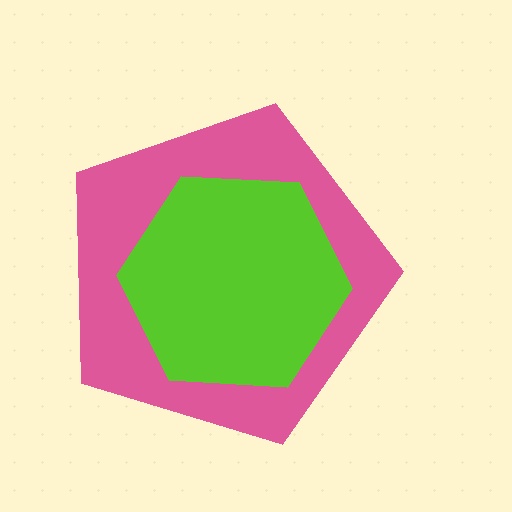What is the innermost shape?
The lime hexagon.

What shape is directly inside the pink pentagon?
The lime hexagon.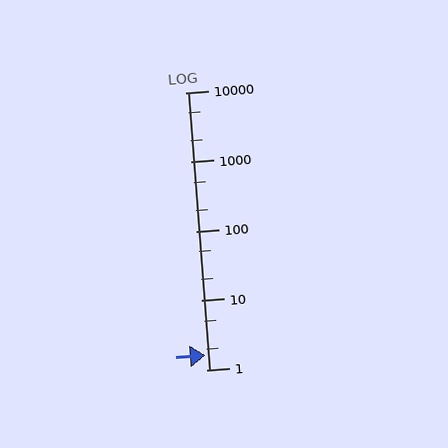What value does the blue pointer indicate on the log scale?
The pointer indicates approximately 1.6.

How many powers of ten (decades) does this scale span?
The scale spans 4 decades, from 1 to 10000.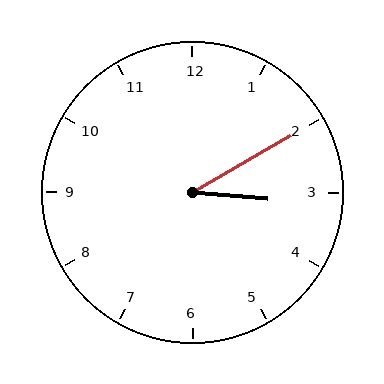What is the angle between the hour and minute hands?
Approximately 35 degrees.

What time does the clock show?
3:10.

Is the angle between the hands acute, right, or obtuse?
It is acute.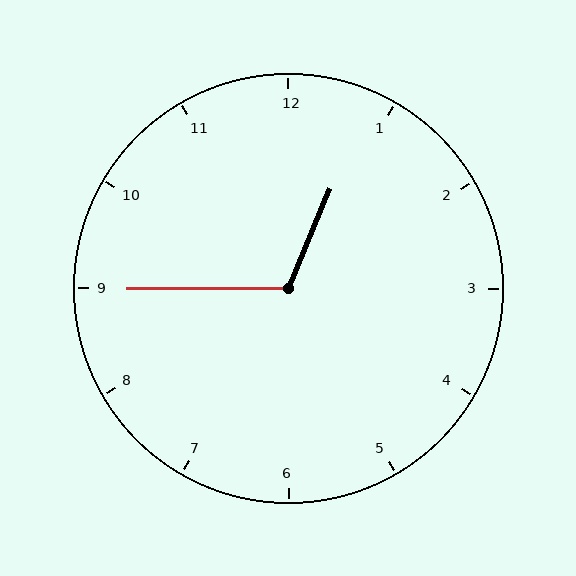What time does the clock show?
12:45.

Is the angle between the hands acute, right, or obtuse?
It is obtuse.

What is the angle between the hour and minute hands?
Approximately 112 degrees.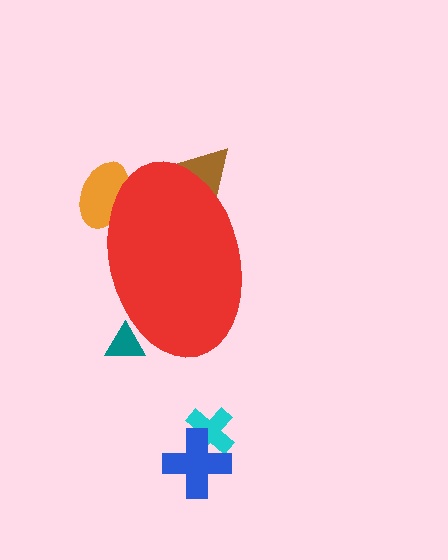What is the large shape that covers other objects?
A red ellipse.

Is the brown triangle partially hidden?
Yes, the brown triangle is partially hidden behind the red ellipse.